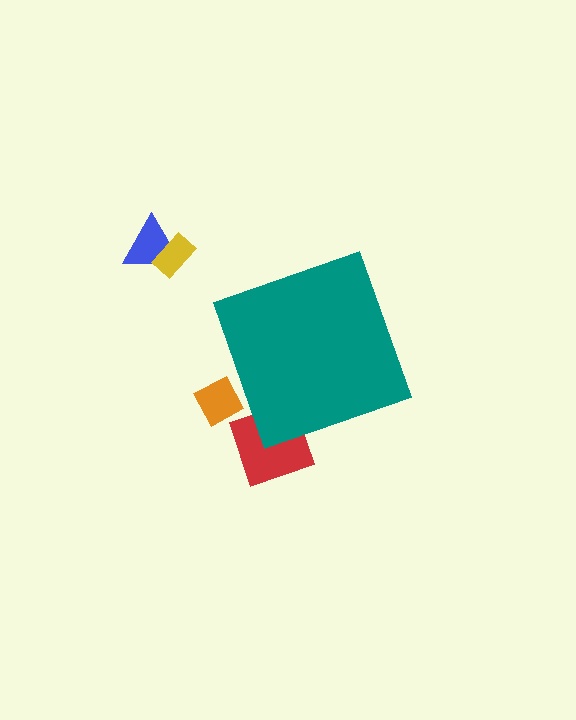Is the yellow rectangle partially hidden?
No, the yellow rectangle is fully visible.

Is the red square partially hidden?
Yes, the red square is partially hidden behind the teal diamond.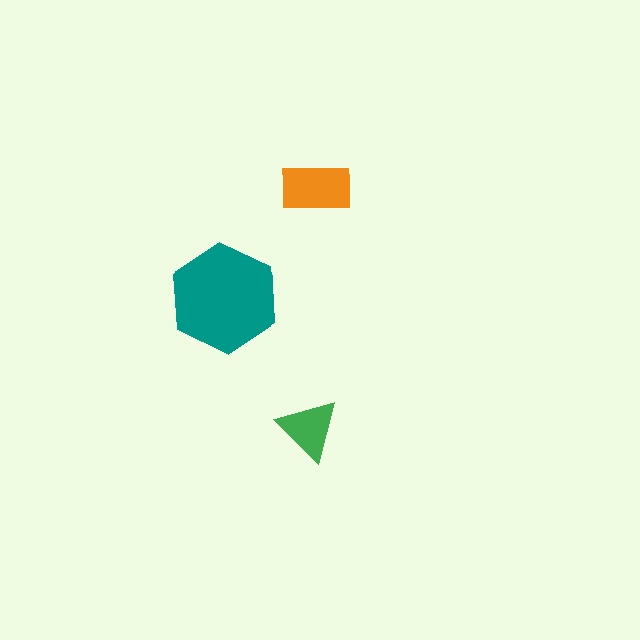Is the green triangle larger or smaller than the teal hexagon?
Smaller.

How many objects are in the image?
There are 3 objects in the image.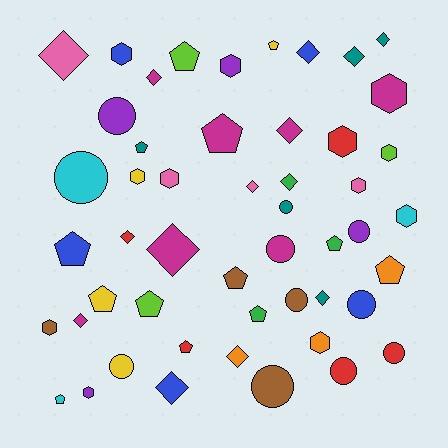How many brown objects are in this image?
There are 4 brown objects.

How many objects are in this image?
There are 50 objects.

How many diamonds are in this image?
There are 14 diamonds.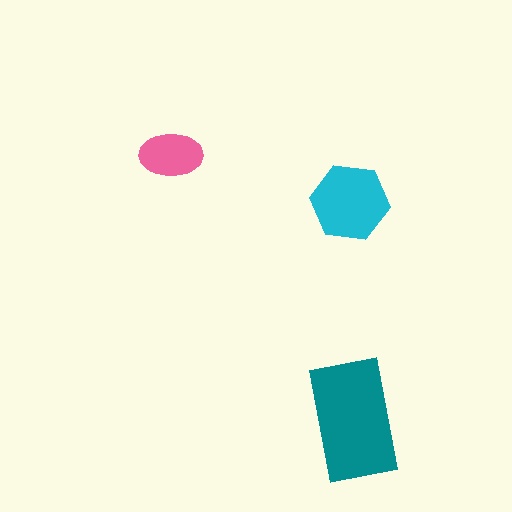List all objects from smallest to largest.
The pink ellipse, the cyan hexagon, the teal rectangle.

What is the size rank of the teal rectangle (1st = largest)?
1st.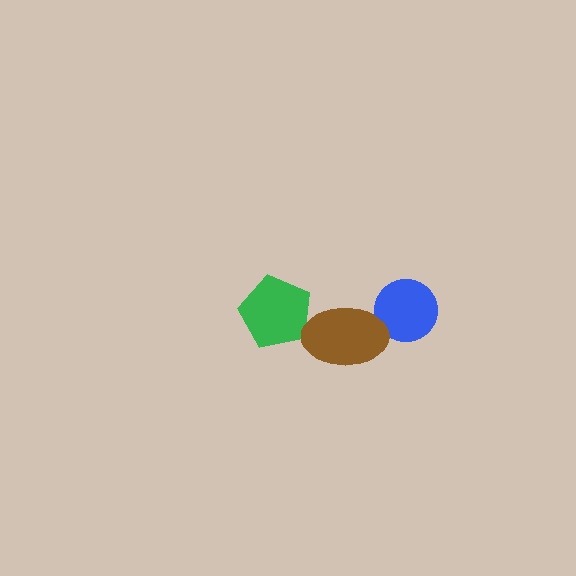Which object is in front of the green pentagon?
The brown ellipse is in front of the green pentagon.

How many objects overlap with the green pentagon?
1 object overlaps with the green pentagon.